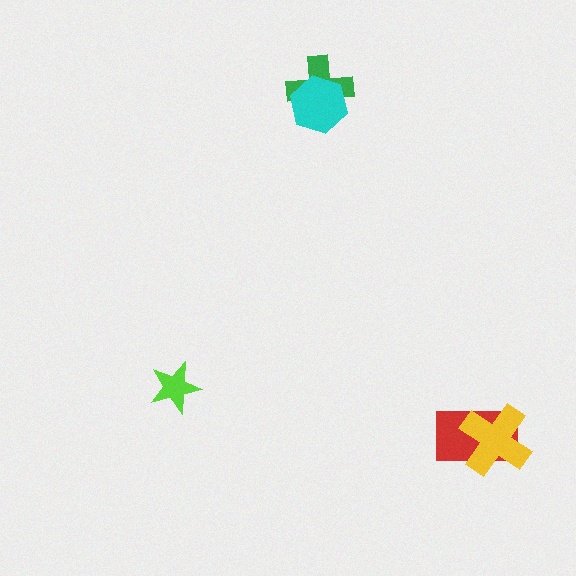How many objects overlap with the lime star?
0 objects overlap with the lime star.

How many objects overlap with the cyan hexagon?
1 object overlaps with the cyan hexagon.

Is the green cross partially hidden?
Yes, it is partially covered by another shape.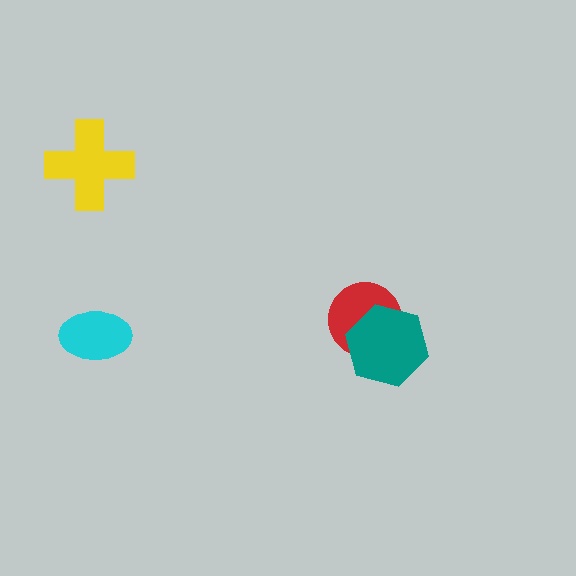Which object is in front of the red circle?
The teal hexagon is in front of the red circle.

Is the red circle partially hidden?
Yes, it is partially covered by another shape.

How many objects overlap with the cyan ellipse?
0 objects overlap with the cyan ellipse.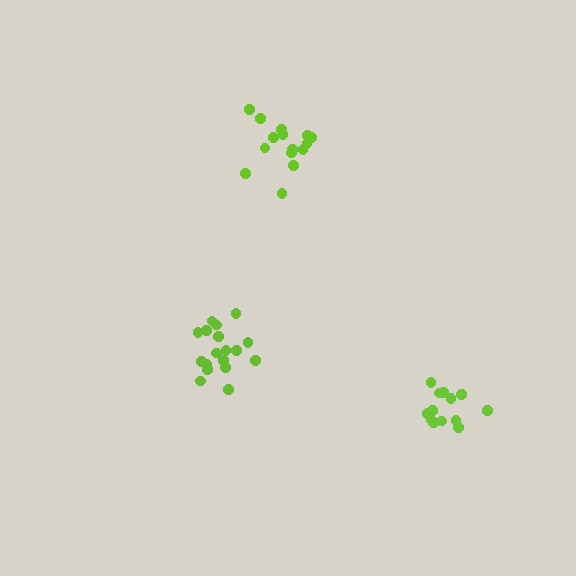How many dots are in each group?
Group 1: 15 dots, Group 2: 13 dots, Group 3: 18 dots (46 total).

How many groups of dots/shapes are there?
There are 3 groups.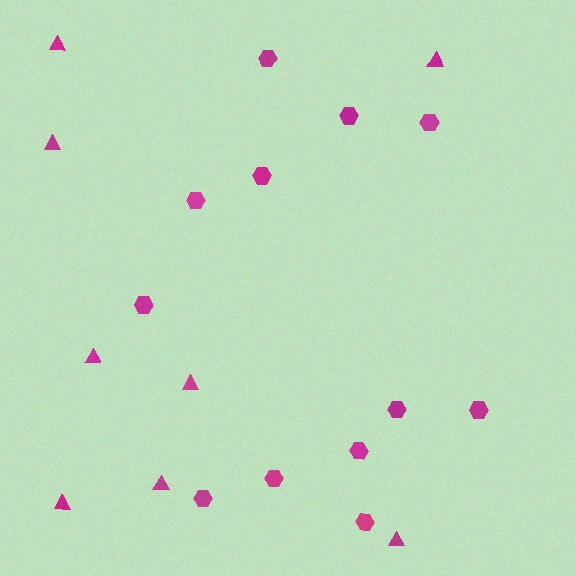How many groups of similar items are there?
There are 2 groups: one group of triangles (8) and one group of hexagons (12).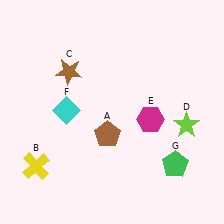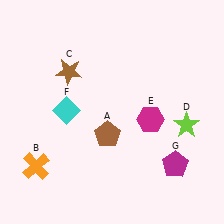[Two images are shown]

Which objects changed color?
B changed from yellow to orange. G changed from green to magenta.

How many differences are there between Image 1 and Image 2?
There are 2 differences between the two images.